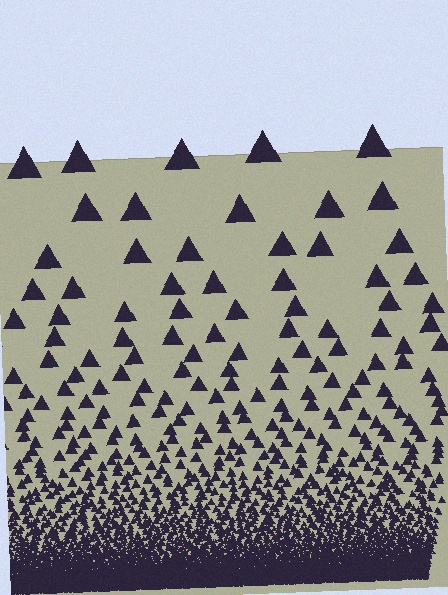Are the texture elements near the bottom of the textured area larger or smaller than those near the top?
Smaller. The gradient is inverted — elements near the bottom are smaller and denser.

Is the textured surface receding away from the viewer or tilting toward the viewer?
The surface appears to tilt toward the viewer. Texture elements get larger and sparser toward the top.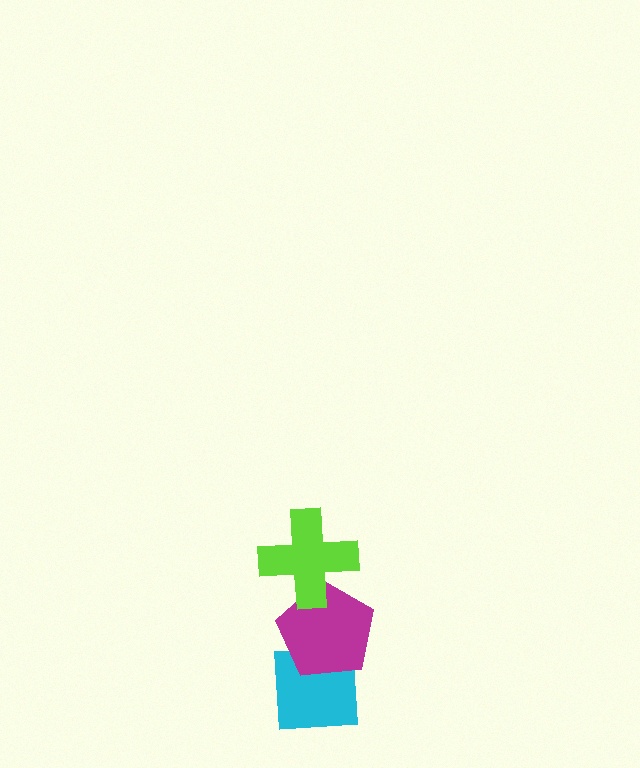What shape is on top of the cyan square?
The magenta pentagon is on top of the cyan square.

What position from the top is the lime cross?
The lime cross is 1st from the top.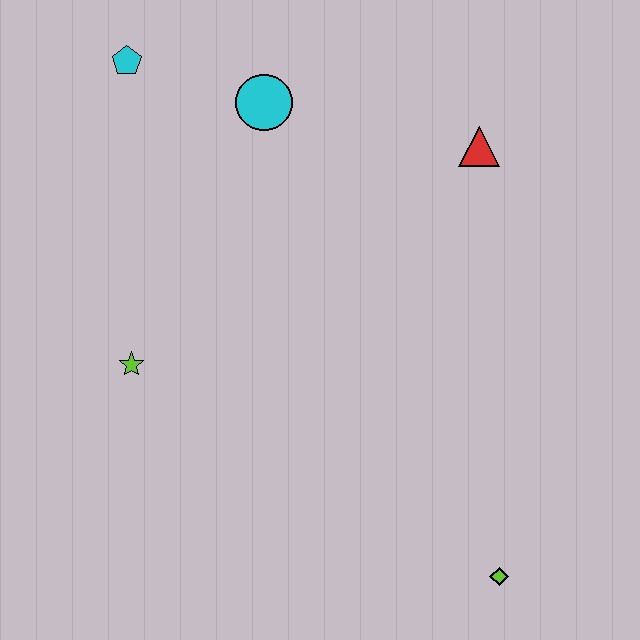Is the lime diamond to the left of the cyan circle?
No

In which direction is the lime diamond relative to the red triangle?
The lime diamond is below the red triangle.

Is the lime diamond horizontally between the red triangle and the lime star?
No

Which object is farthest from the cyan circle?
The lime diamond is farthest from the cyan circle.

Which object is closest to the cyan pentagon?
The cyan circle is closest to the cyan pentagon.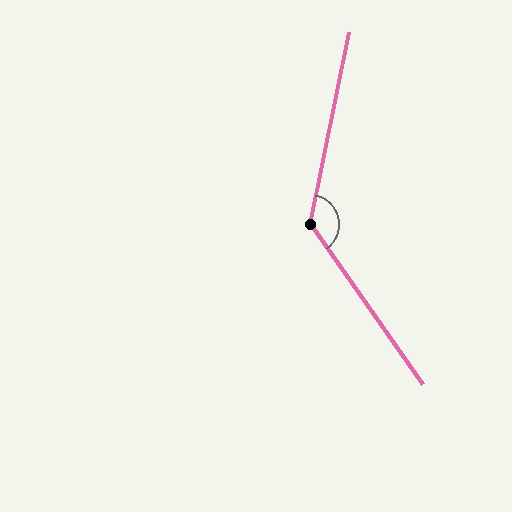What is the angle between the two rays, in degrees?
Approximately 134 degrees.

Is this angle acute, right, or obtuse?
It is obtuse.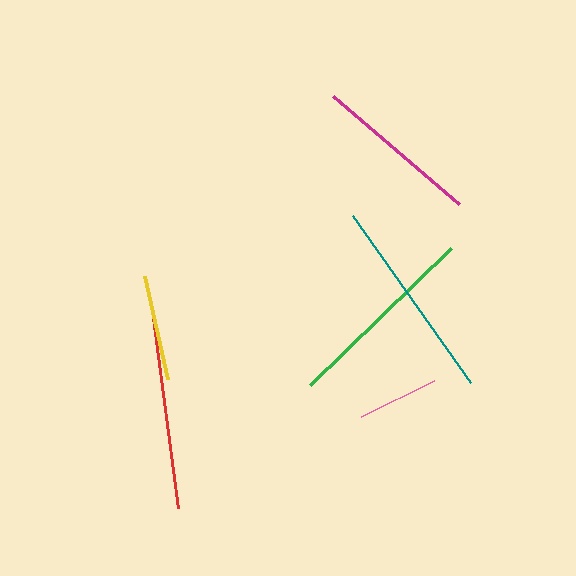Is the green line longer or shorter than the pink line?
The green line is longer than the pink line.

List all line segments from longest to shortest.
From longest to shortest: teal, green, red, magenta, yellow, pink.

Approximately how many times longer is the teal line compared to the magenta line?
The teal line is approximately 1.2 times the length of the magenta line.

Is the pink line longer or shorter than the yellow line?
The yellow line is longer than the pink line.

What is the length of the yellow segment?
The yellow segment is approximately 105 pixels long.